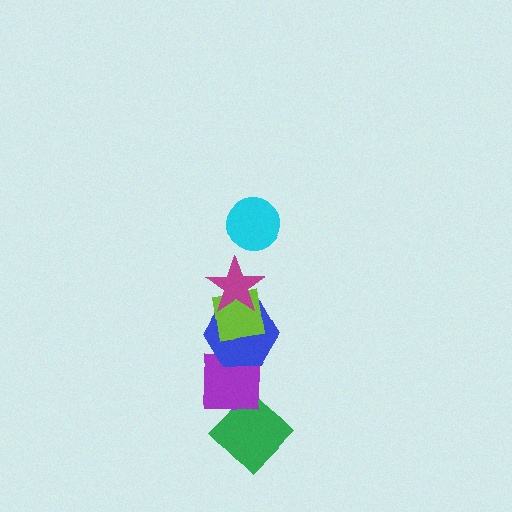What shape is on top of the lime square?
The magenta star is on top of the lime square.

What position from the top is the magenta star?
The magenta star is 2nd from the top.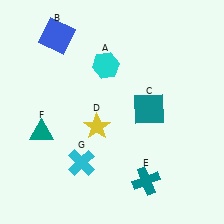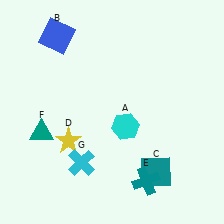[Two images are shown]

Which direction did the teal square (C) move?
The teal square (C) moved down.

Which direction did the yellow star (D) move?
The yellow star (D) moved left.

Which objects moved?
The objects that moved are: the cyan hexagon (A), the teal square (C), the yellow star (D).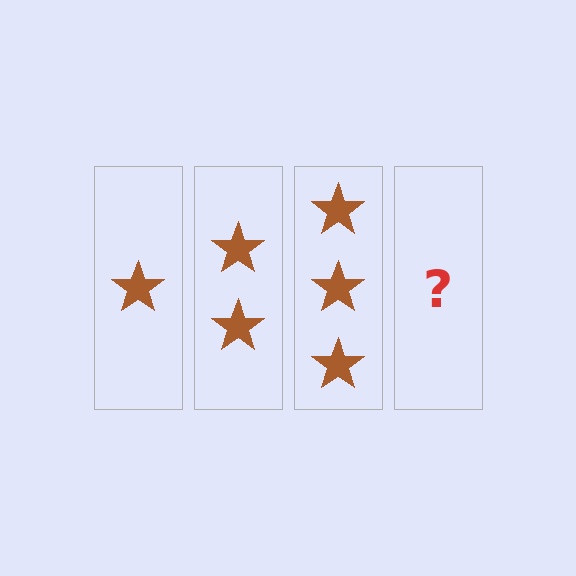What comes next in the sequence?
The next element should be 4 stars.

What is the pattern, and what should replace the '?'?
The pattern is that each step adds one more star. The '?' should be 4 stars.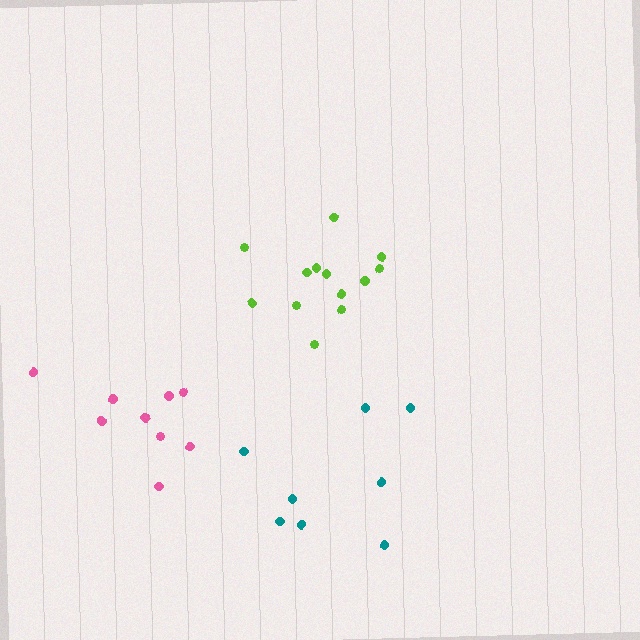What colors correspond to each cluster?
The clusters are colored: teal, pink, lime.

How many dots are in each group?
Group 1: 8 dots, Group 2: 9 dots, Group 3: 13 dots (30 total).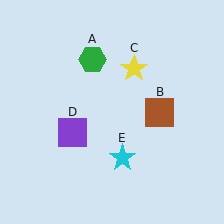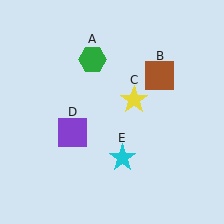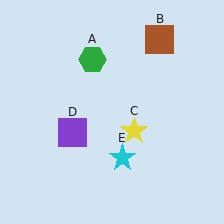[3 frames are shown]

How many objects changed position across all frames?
2 objects changed position: brown square (object B), yellow star (object C).